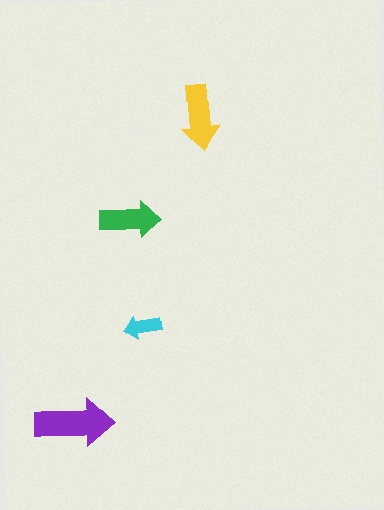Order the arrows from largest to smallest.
the purple one, the yellow one, the green one, the cyan one.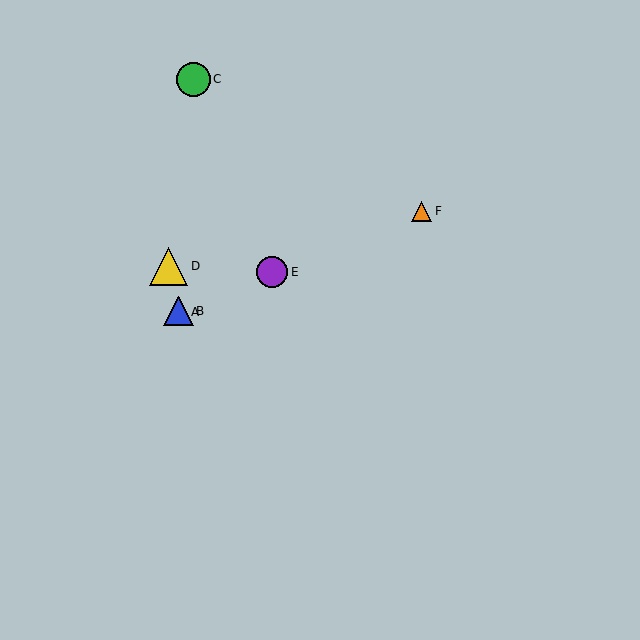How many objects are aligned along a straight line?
4 objects (A, B, E, F) are aligned along a straight line.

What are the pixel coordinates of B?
Object B is at (179, 311).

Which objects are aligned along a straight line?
Objects A, B, E, F are aligned along a straight line.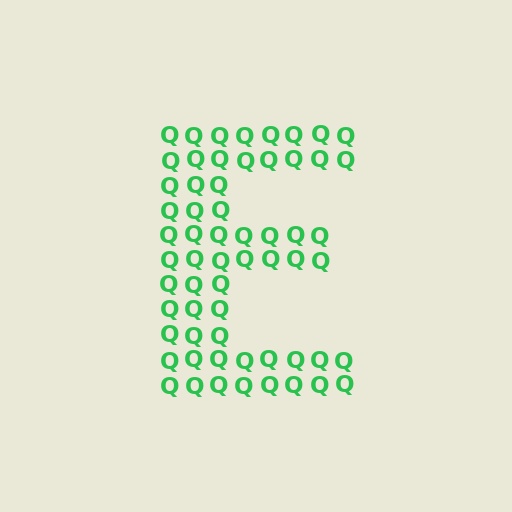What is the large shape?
The large shape is the letter E.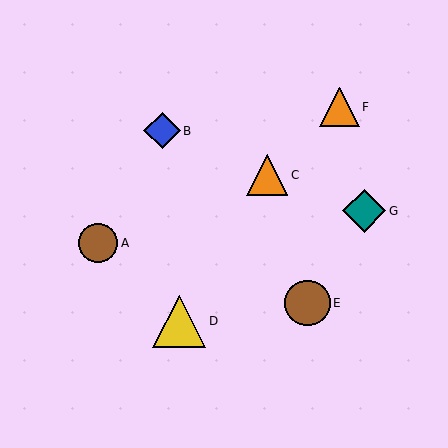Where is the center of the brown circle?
The center of the brown circle is at (308, 303).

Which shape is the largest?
The yellow triangle (labeled D) is the largest.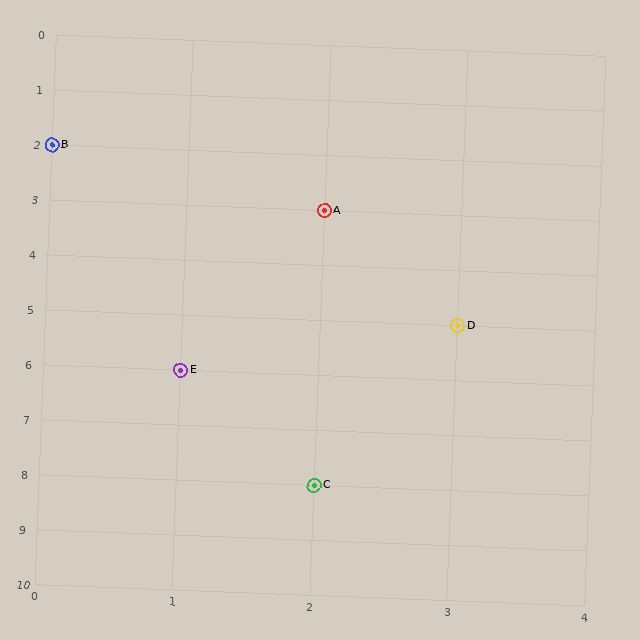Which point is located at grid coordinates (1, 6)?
Point E is at (1, 6).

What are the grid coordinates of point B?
Point B is at grid coordinates (0, 2).